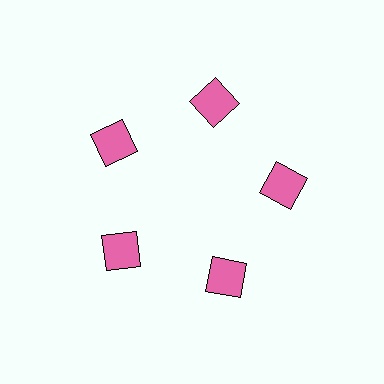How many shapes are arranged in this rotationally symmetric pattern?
There are 5 shapes, arranged in 5 groups of 1.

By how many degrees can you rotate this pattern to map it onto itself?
The pattern maps onto itself every 72 degrees of rotation.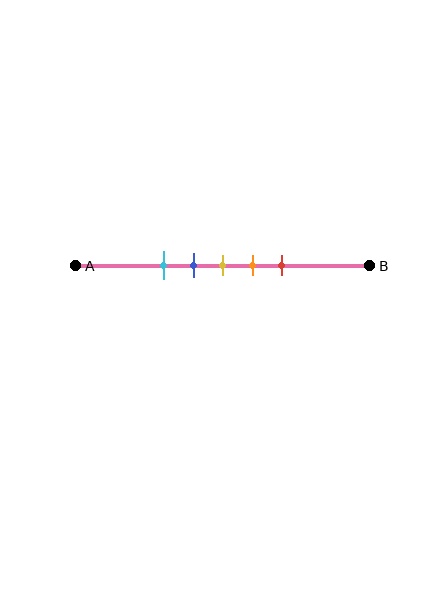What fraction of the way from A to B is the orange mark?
The orange mark is approximately 60% (0.6) of the way from A to B.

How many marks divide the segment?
There are 5 marks dividing the segment.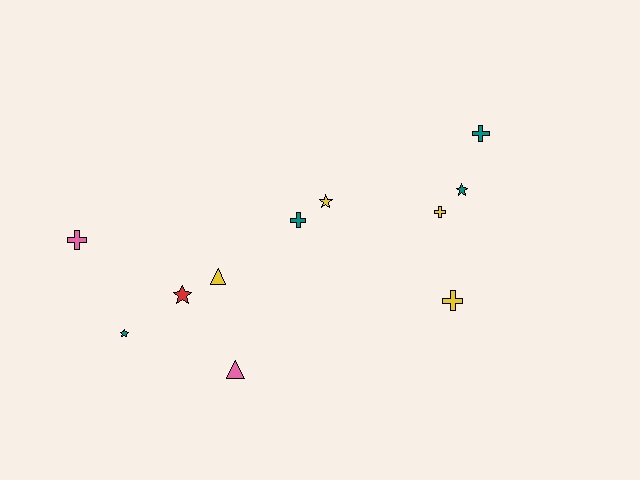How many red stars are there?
There is 1 red star.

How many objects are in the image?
There are 11 objects.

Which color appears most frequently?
Teal, with 4 objects.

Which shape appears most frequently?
Cross, with 5 objects.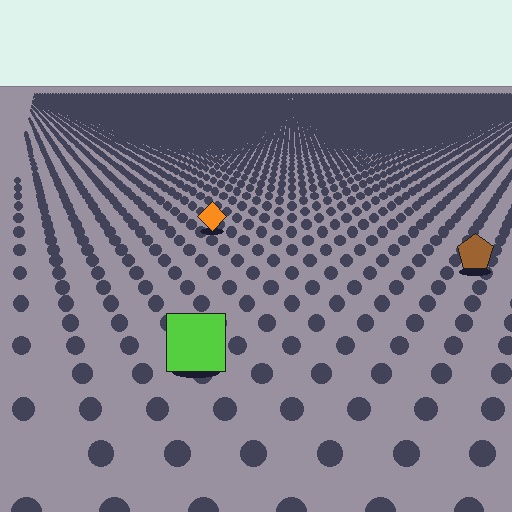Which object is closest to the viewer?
The lime square is closest. The texture marks near it are larger and more spread out.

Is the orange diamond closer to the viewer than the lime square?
No. The lime square is closer — you can tell from the texture gradient: the ground texture is coarser near it.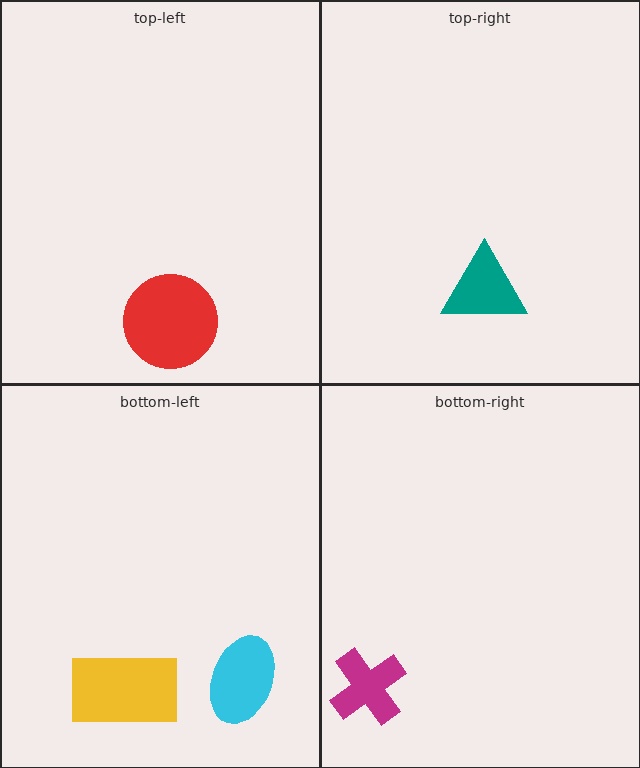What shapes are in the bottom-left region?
The cyan ellipse, the yellow rectangle.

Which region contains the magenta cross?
The bottom-right region.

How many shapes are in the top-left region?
1.